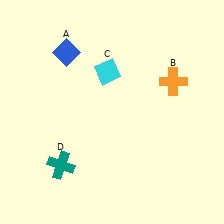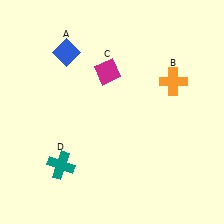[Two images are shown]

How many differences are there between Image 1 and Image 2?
There is 1 difference between the two images.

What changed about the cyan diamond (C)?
In Image 1, C is cyan. In Image 2, it changed to magenta.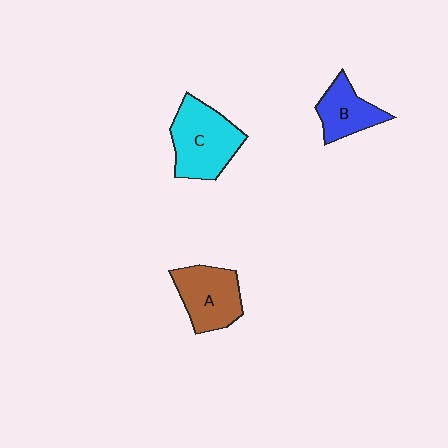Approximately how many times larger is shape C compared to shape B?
Approximately 1.6 times.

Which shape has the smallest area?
Shape B (blue).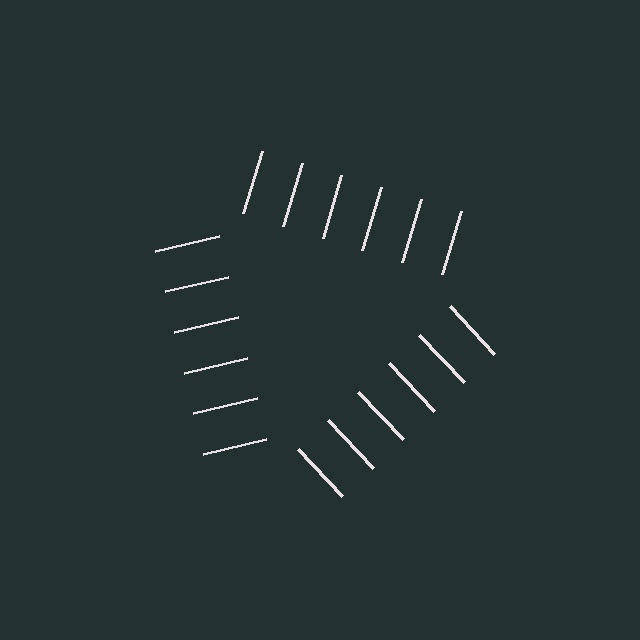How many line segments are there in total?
18 — 6 along each of the 3 edges.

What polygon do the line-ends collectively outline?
An illusory triangle — the line segments terminate on its edges but no continuous stroke is drawn.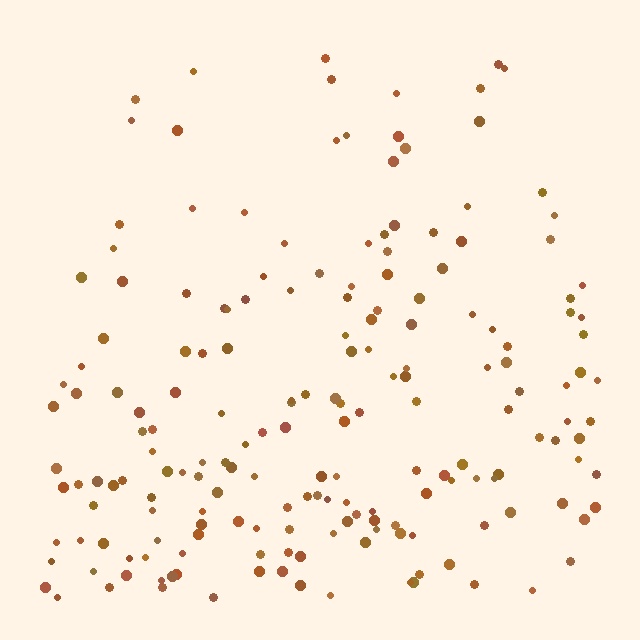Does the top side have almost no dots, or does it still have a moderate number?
Still a moderate number, just noticeably fewer than the bottom.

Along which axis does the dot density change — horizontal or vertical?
Vertical.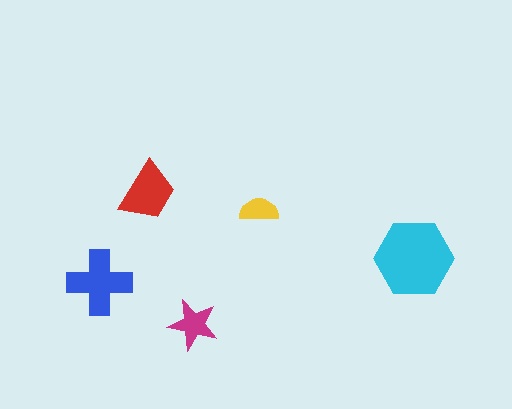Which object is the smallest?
The yellow semicircle.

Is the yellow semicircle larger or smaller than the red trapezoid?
Smaller.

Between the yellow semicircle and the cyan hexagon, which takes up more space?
The cyan hexagon.